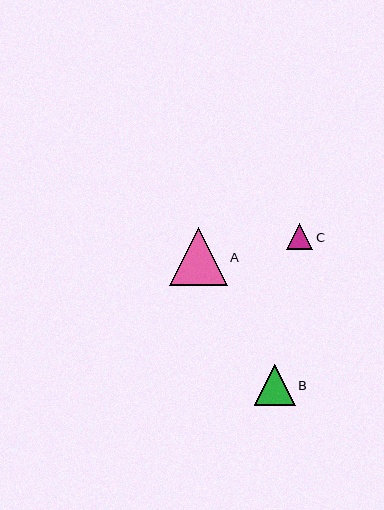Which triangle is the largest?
Triangle A is the largest with a size of approximately 58 pixels.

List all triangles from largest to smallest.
From largest to smallest: A, B, C.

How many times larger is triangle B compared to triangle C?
Triangle B is approximately 1.5 times the size of triangle C.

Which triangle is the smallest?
Triangle C is the smallest with a size of approximately 26 pixels.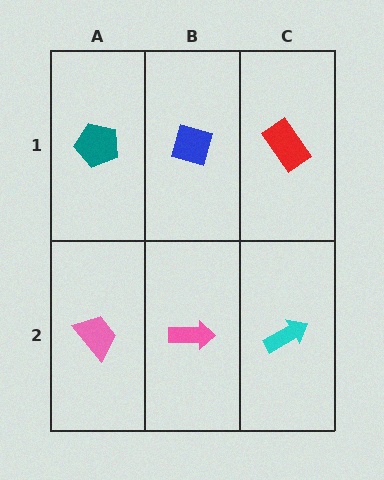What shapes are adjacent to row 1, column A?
A pink trapezoid (row 2, column A), a blue diamond (row 1, column B).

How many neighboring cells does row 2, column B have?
3.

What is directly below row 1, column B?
A pink arrow.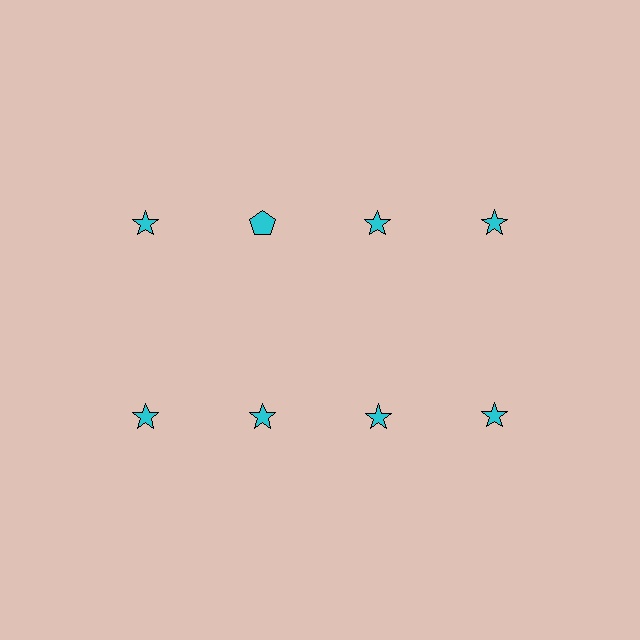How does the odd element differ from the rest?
It has a different shape: pentagon instead of star.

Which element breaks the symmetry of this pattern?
The cyan pentagon in the top row, second from left column breaks the symmetry. All other shapes are cyan stars.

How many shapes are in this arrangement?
There are 8 shapes arranged in a grid pattern.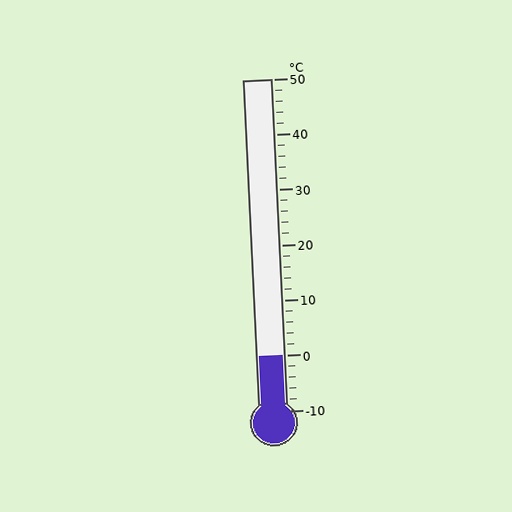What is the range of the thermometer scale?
The thermometer scale ranges from -10°C to 50°C.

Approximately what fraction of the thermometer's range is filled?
The thermometer is filled to approximately 15% of its range.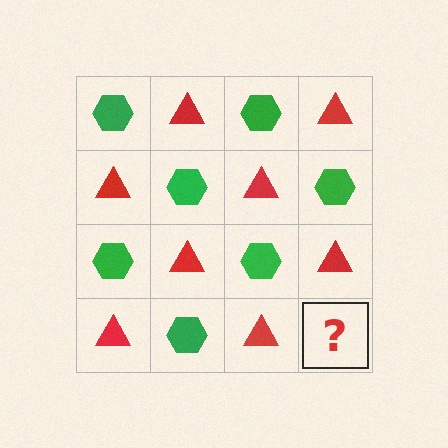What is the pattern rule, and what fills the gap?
The rule is that it alternates green hexagon and red triangle in a checkerboard pattern. The gap should be filled with a green hexagon.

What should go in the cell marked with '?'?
The missing cell should contain a green hexagon.